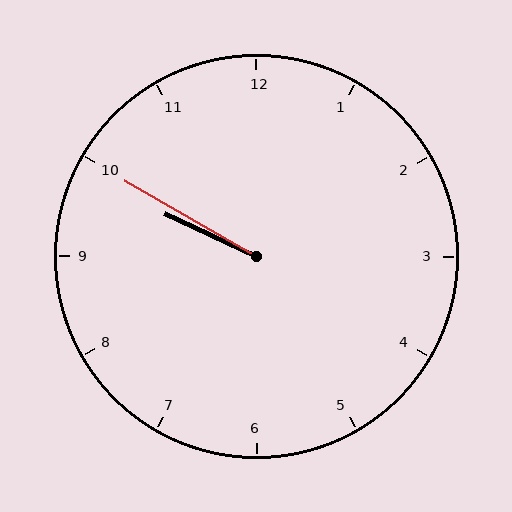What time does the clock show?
9:50.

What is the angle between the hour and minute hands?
Approximately 5 degrees.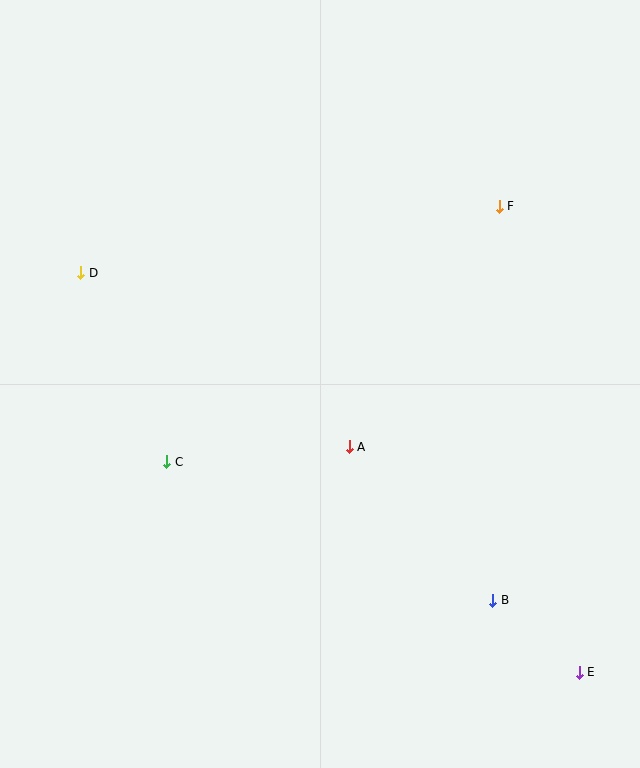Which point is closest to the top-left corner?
Point D is closest to the top-left corner.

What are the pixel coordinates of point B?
Point B is at (493, 600).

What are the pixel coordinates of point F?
Point F is at (499, 206).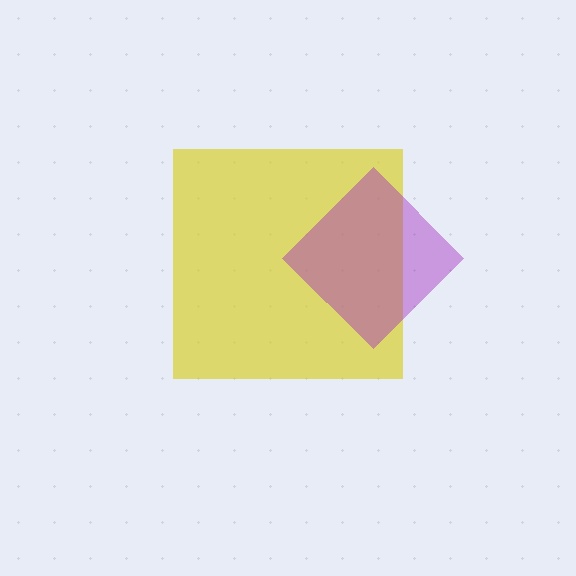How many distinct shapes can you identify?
There are 2 distinct shapes: a yellow square, a purple diamond.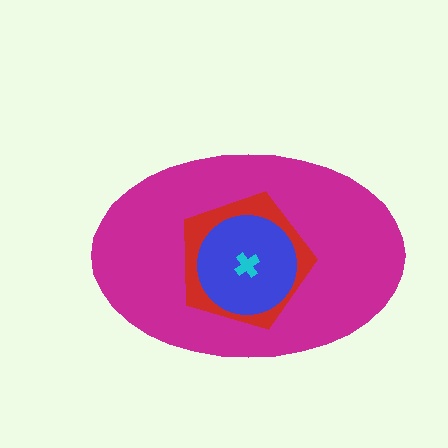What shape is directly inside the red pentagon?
The blue circle.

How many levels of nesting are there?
4.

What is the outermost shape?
The magenta ellipse.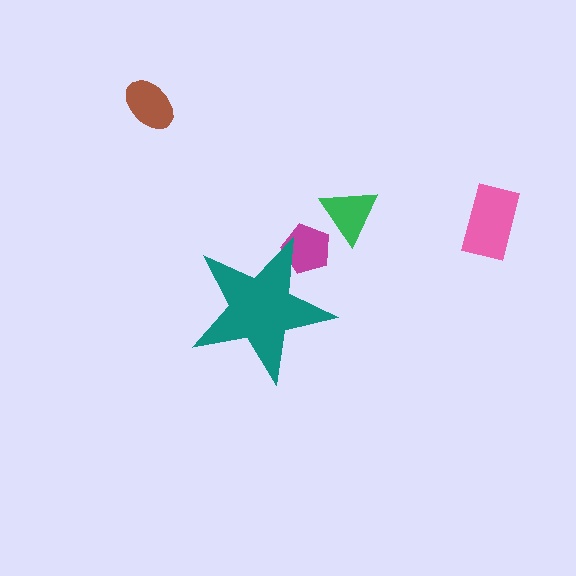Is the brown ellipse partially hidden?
No, the brown ellipse is fully visible.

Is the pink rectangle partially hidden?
No, the pink rectangle is fully visible.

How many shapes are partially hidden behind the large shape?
1 shape is partially hidden.